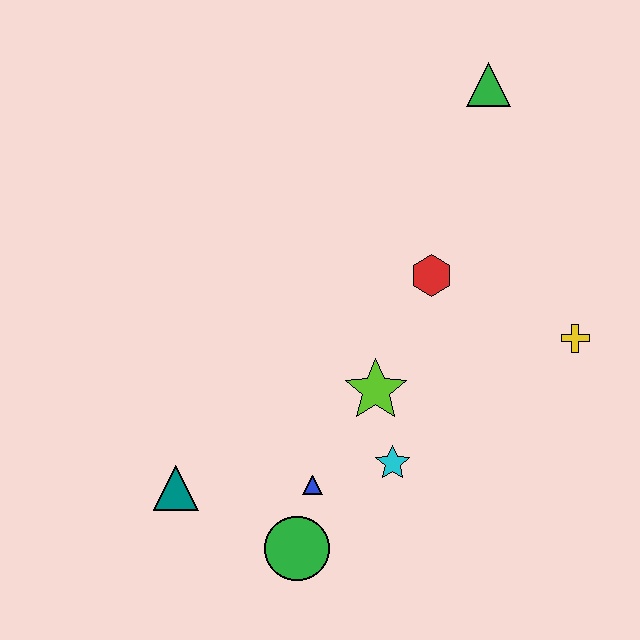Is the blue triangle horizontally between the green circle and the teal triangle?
No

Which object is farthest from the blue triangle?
The green triangle is farthest from the blue triangle.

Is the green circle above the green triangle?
No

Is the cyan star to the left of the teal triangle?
No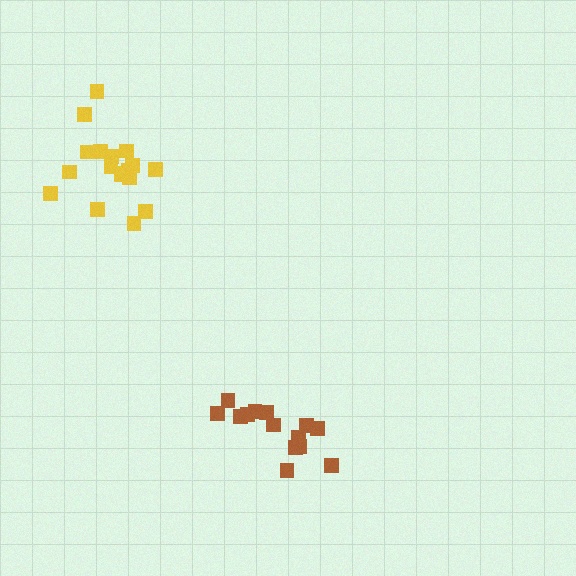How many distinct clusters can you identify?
There are 2 distinct clusters.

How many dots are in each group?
Group 1: 14 dots, Group 2: 18 dots (32 total).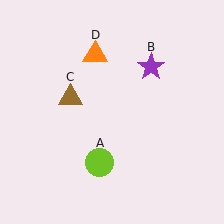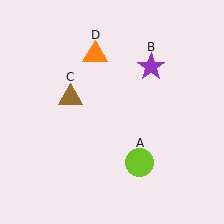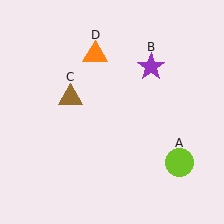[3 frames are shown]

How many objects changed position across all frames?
1 object changed position: lime circle (object A).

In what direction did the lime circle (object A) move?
The lime circle (object A) moved right.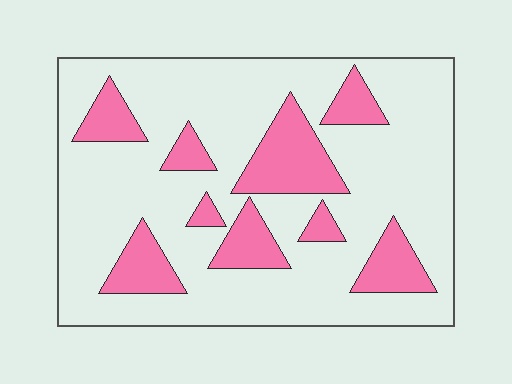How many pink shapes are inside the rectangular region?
9.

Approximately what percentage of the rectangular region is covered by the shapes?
Approximately 25%.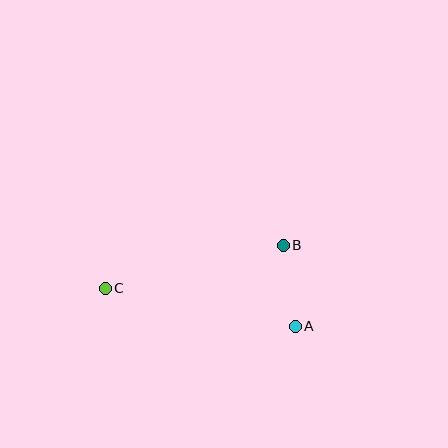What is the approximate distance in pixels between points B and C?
The distance between B and C is approximately 183 pixels.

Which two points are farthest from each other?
Points A and C are farthest from each other.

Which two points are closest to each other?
Points A and B are closest to each other.